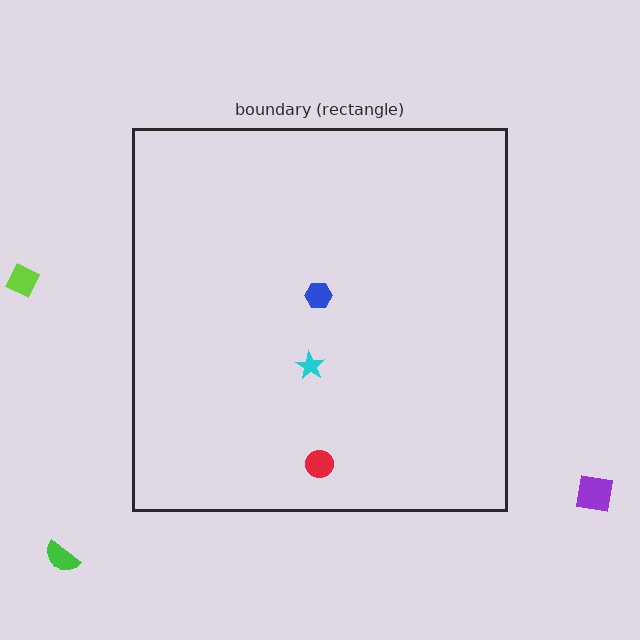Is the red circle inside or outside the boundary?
Inside.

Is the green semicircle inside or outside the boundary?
Outside.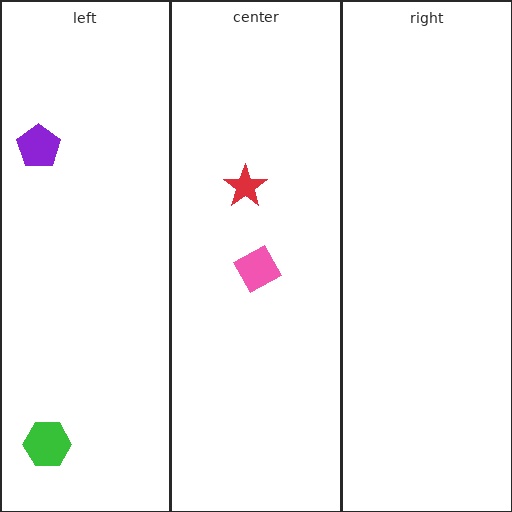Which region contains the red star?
The center region.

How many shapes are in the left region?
2.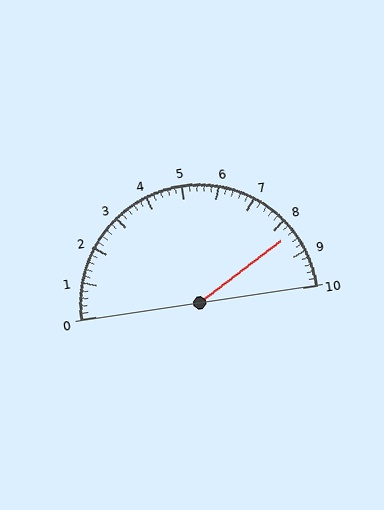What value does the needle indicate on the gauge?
The needle indicates approximately 8.4.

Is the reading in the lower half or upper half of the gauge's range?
The reading is in the upper half of the range (0 to 10).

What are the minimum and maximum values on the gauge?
The gauge ranges from 0 to 10.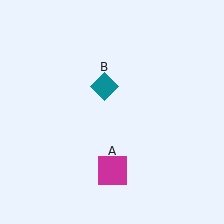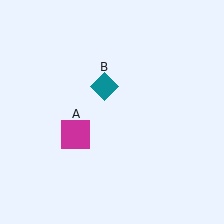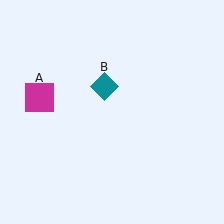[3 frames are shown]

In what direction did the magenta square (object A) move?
The magenta square (object A) moved up and to the left.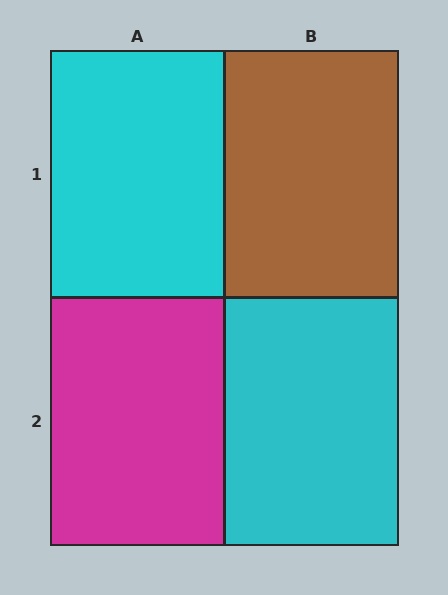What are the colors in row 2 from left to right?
Magenta, cyan.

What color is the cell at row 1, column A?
Cyan.